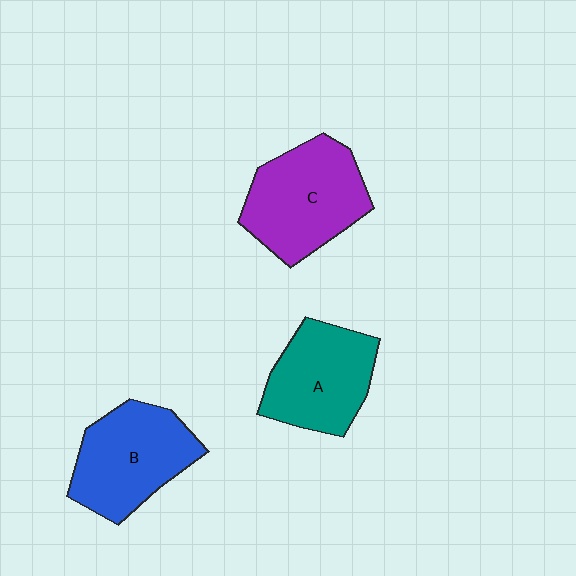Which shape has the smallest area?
Shape A (teal).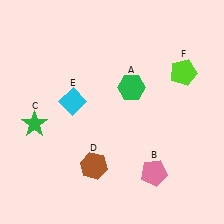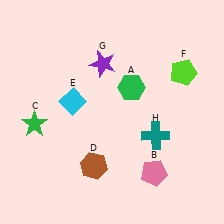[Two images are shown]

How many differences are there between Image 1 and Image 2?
There are 2 differences between the two images.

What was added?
A purple star (G), a teal cross (H) were added in Image 2.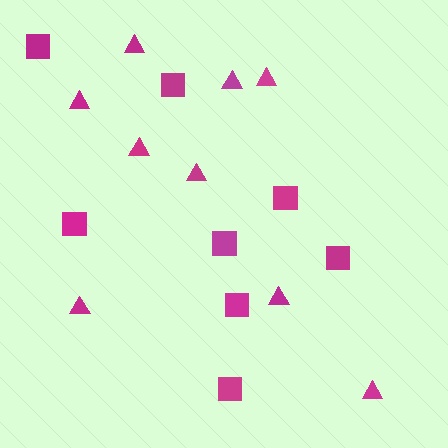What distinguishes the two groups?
There are 2 groups: one group of squares (8) and one group of triangles (9).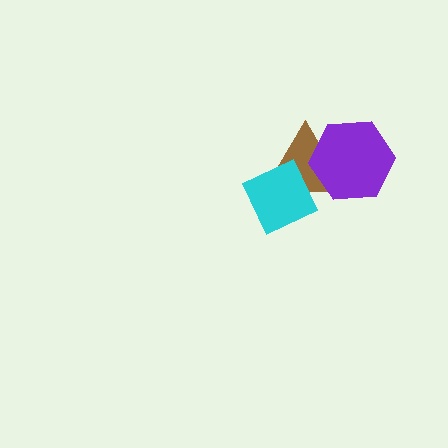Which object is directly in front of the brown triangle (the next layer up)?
The cyan diamond is directly in front of the brown triangle.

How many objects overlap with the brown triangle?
2 objects overlap with the brown triangle.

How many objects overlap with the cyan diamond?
1 object overlaps with the cyan diamond.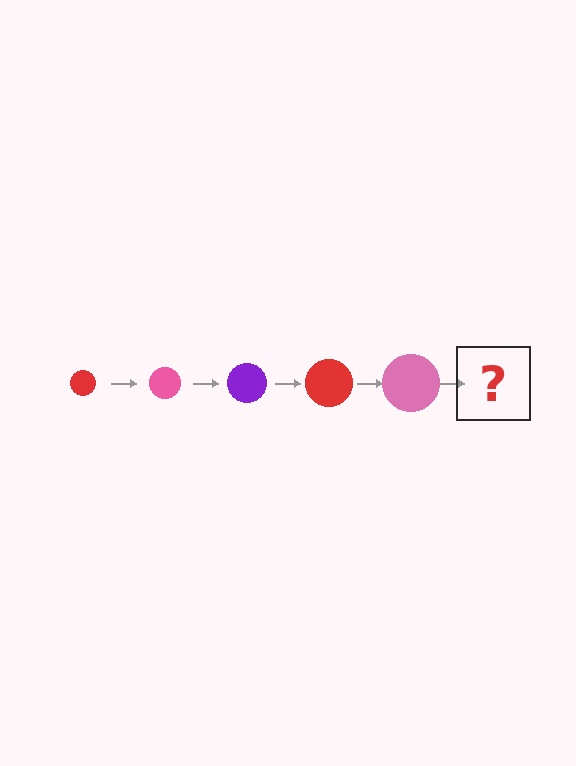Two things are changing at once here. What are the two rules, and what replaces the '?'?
The two rules are that the circle grows larger each step and the color cycles through red, pink, and purple. The '?' should be a purple circle, larger than the previous one.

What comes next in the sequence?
The next element should be a purple circle, larger than the previous one.